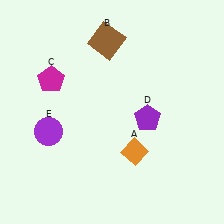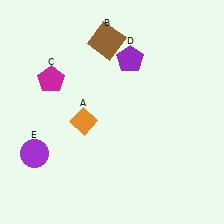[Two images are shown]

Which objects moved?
The objects that moved are: the orange diamond (A), the purple pentagon (D), the purple circle (E).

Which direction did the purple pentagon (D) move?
The purple pentagon (D) moved up.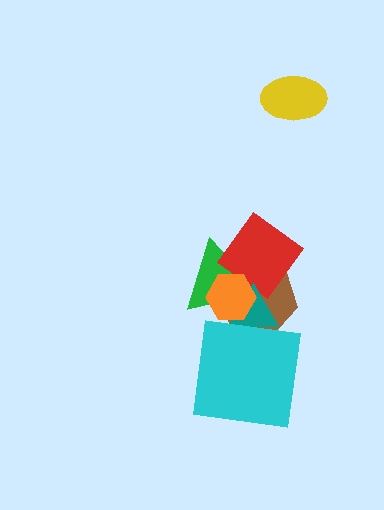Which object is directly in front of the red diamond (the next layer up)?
The teal triangle is directly in front of the red diamond.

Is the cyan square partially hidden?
No, no other shape covers it.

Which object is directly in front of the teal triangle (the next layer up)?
The orange hexagon is directly in front of the teal triangle.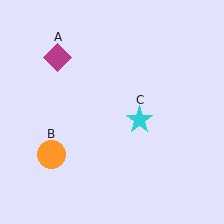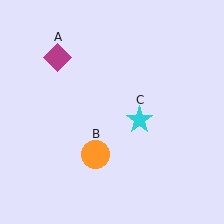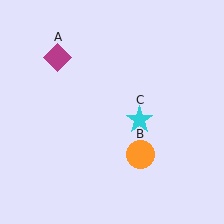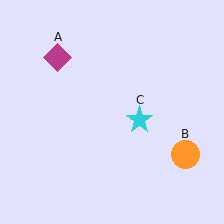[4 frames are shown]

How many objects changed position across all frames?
1 object changed position: orange circle (object B).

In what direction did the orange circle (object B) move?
The orange circle (object B) moved right.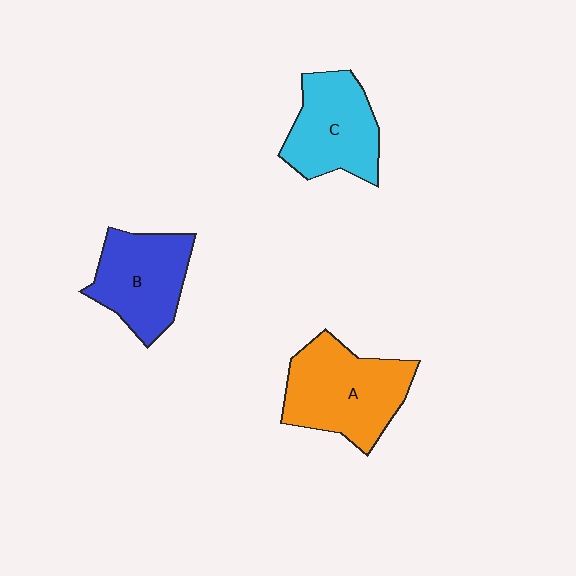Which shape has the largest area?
Shape A (orange).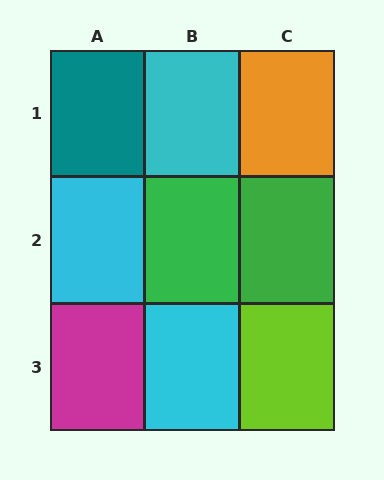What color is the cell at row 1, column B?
Cyan.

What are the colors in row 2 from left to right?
Cyan, green, green.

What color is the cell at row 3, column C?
Lime.